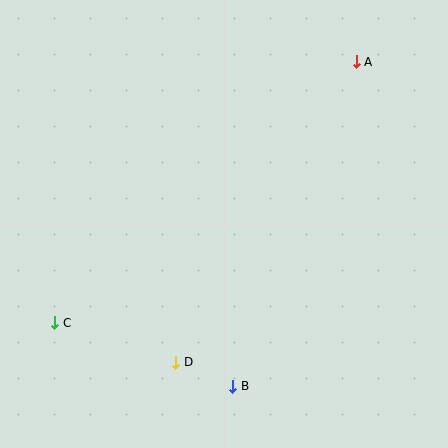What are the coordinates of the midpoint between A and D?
The midpoint between A and D is at (266, 212).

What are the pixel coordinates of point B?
Point B is at (233, 386).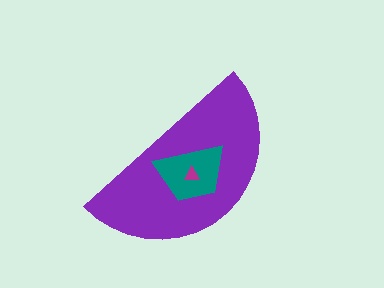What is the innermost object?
The magenta triangle.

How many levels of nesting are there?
3.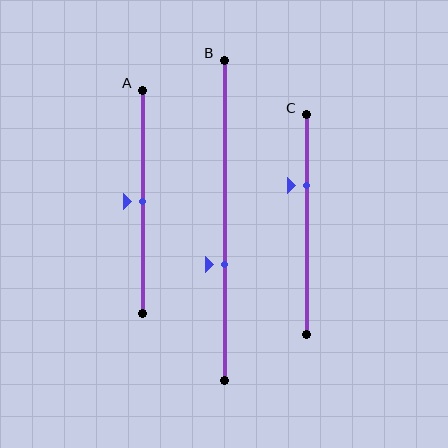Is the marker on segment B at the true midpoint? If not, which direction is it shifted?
No, the marker on segment B is shifted downward by about 14% of the segment length.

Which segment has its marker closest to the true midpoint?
Segment A has its marker closest to the true midpoint.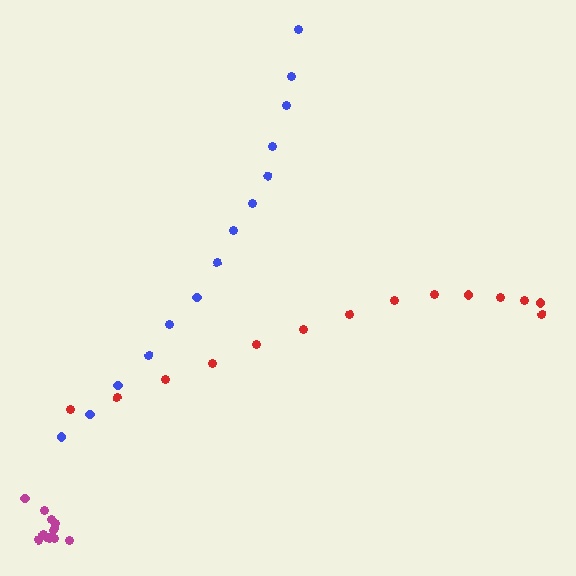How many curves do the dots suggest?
There are 3 distinct paths.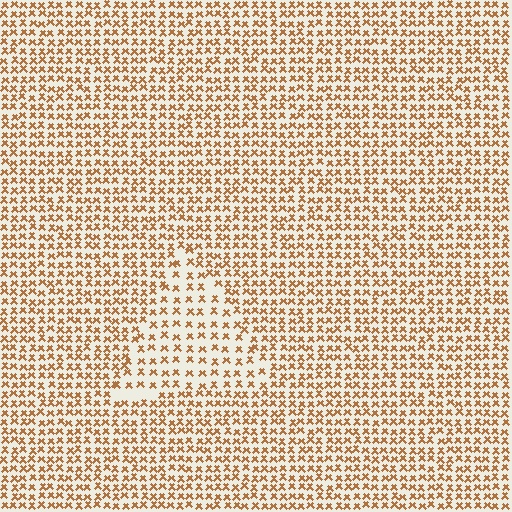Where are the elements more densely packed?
The elements are more densely packed outside the triangle boundary.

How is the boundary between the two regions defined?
The boundary is defined by a change in element density (approximately 1.7x ratio). All elements are the same color, size, and shape.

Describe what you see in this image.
The image contains small brown elements arranged at two different densities. A triangle-shaped region is visible where the elements are less densely packed than the surrounding area.